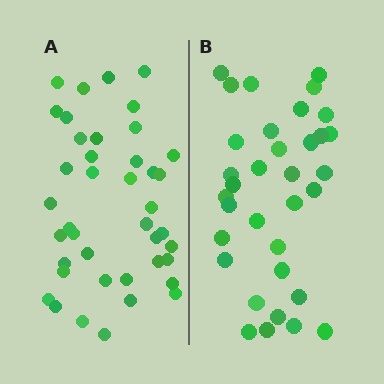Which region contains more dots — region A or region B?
Region A (the left region) has more dots.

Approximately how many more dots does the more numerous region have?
Region A has roughly 8 or so more dots than region B.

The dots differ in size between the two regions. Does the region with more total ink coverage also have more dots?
No. Region B has more total ink coverage because its dots are larger, but region A actually contains more individual dots. Total area can be misleading — the number of items is what matters here.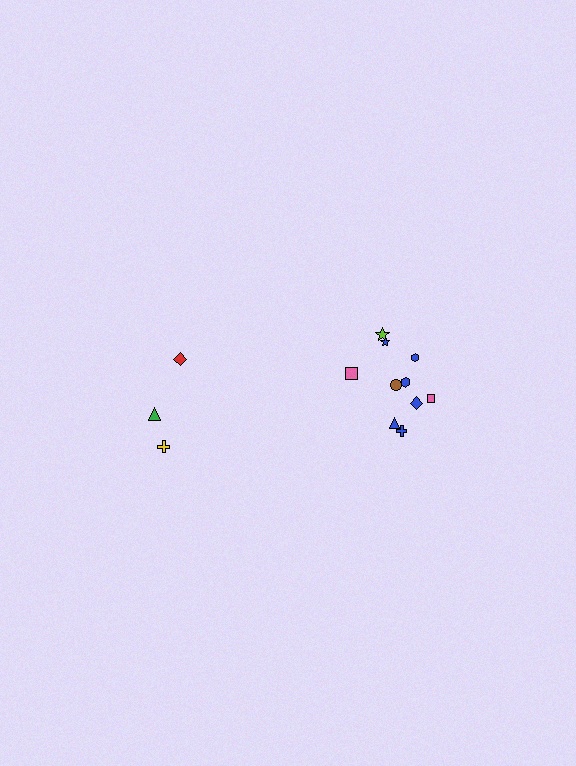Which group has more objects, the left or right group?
The right group.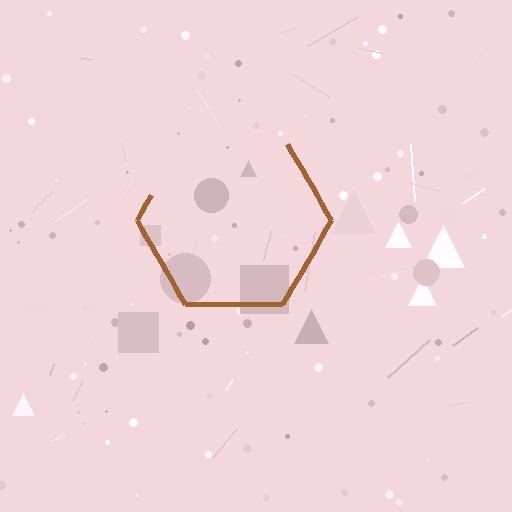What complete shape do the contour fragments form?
The contour fragments form a hexagon.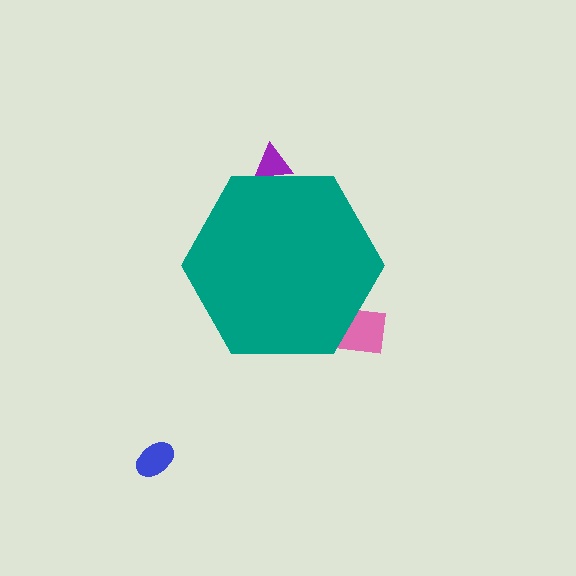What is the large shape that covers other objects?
A teal hexagon.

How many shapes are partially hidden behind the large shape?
2 shapes are partially hidden.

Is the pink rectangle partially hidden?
Yes, the pink rectangle is partially hidden behind the teal hexagon.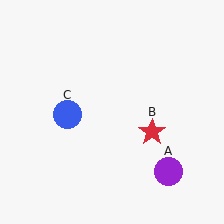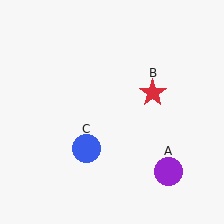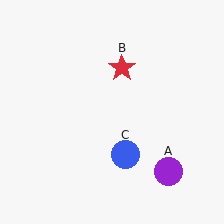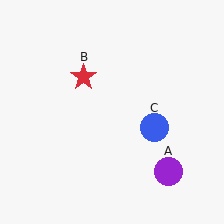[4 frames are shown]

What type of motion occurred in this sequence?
The red star (object B), blue circle (object C) rotated counterclockwise around the center of the scene.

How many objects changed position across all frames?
2 objects changed position: red star (object B), blue circle (object C).